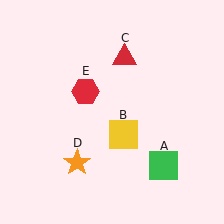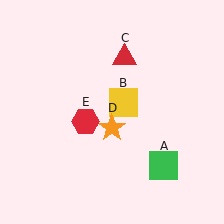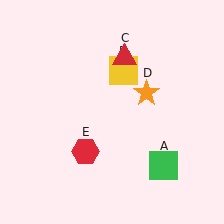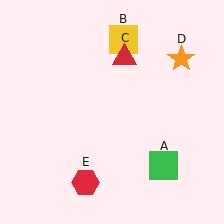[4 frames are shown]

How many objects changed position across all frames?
3 objects changed position: yellow square (object B), orange star (object D), red hexagon (object E).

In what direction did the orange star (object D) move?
The orange star (object D) moved up and to the right.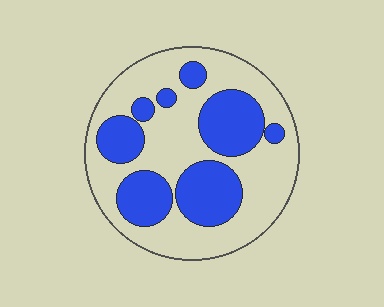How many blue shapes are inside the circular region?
8.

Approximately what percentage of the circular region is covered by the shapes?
Approximately 35%.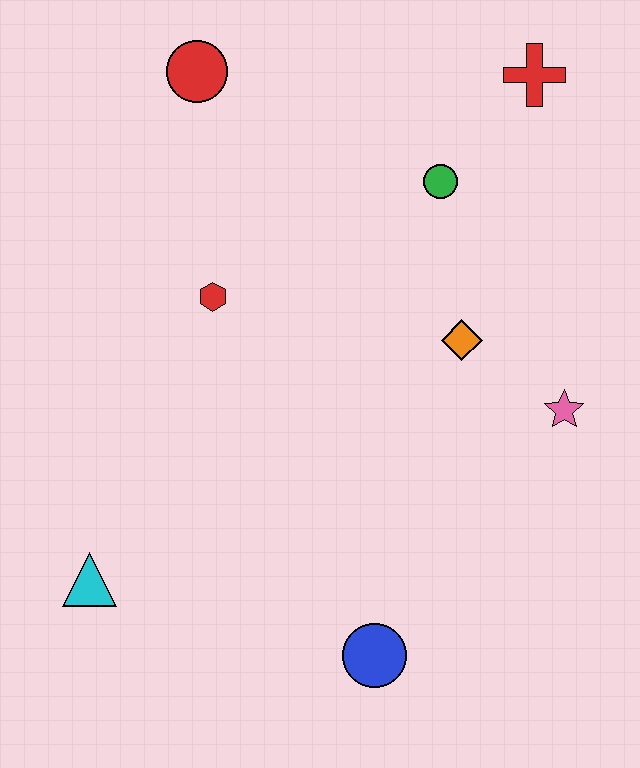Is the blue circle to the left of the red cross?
Yes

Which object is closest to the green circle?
The red cross is closest to the green circle.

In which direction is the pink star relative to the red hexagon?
The pink star is to the right of the red hexagon.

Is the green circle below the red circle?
Yes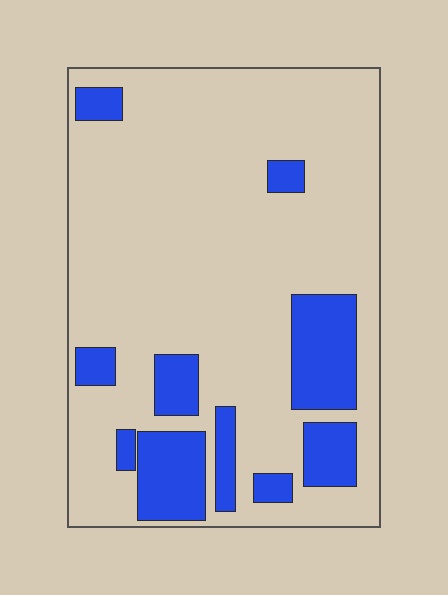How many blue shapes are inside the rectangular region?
10.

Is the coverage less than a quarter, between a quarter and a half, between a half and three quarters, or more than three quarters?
Less than a quarter.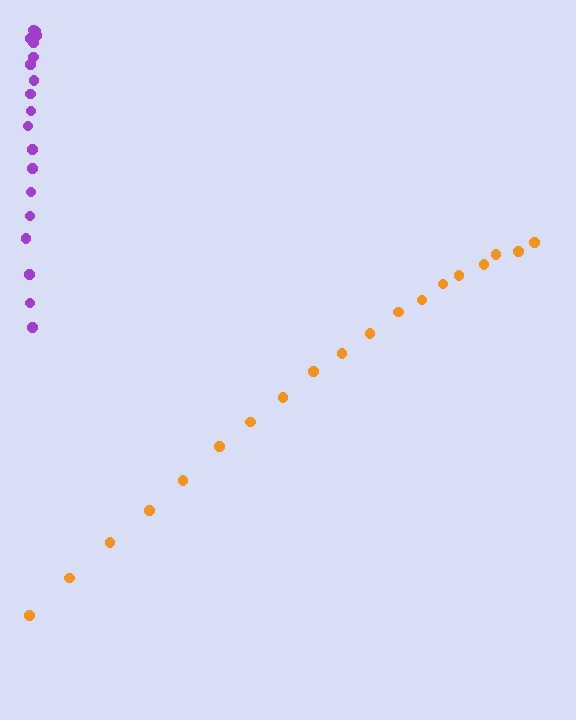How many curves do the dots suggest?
There are 2 distinct paths.